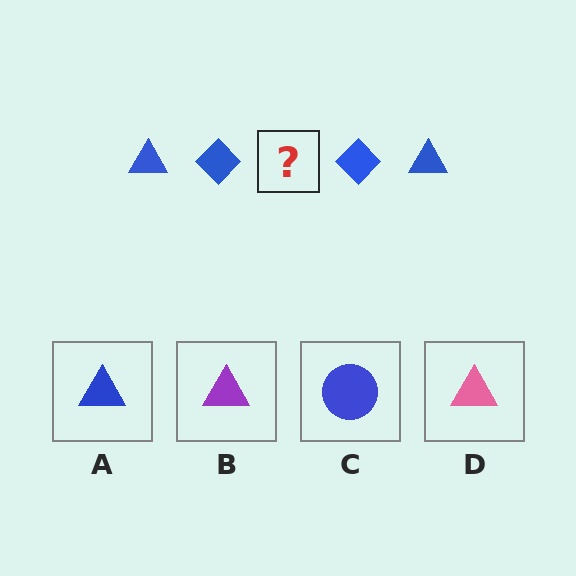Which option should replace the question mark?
Option A.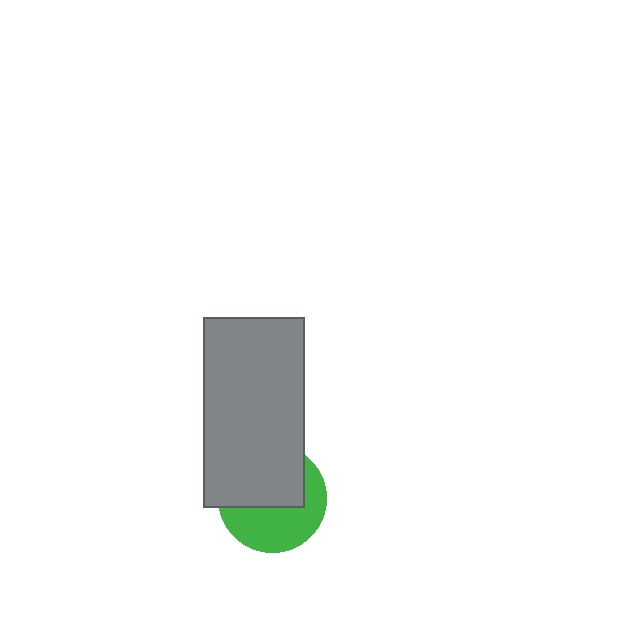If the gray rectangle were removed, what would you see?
You would see the complete green circle.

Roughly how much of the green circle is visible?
About half of it is visible (roughly 49%).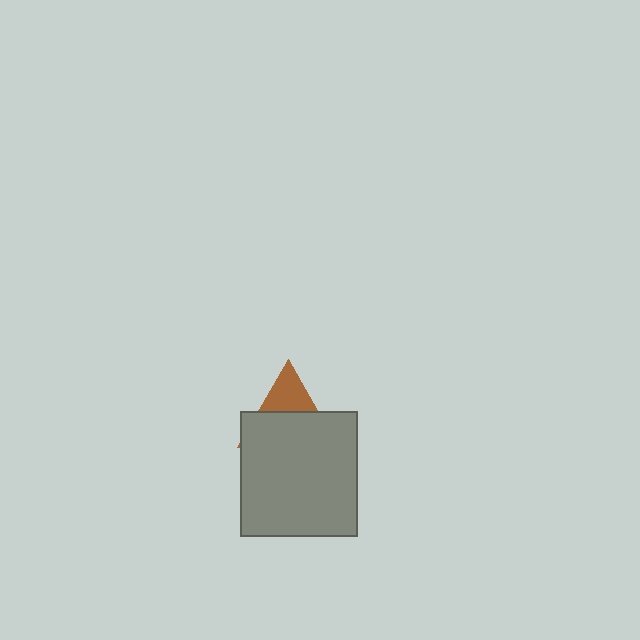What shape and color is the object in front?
The object in front is a gray rectangle.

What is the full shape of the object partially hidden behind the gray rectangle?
The partially hidden object is a brown triangle.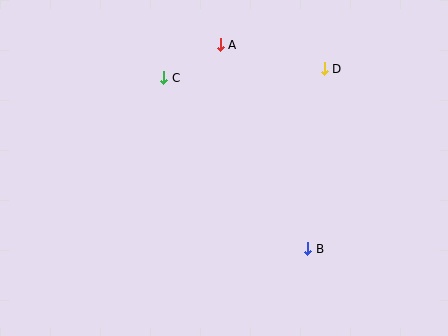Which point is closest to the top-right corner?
Point D is closest to the top-right corner.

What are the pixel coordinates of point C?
Point C is at (164, 78).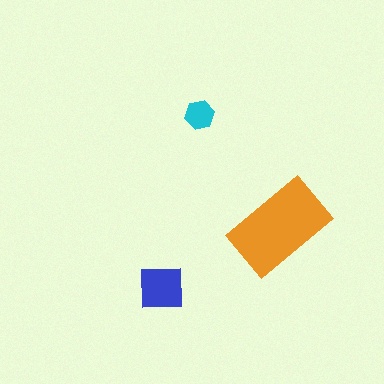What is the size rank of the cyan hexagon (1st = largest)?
3rd.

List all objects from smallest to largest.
The cyan hexagon, the blue square, the orange rectangle.